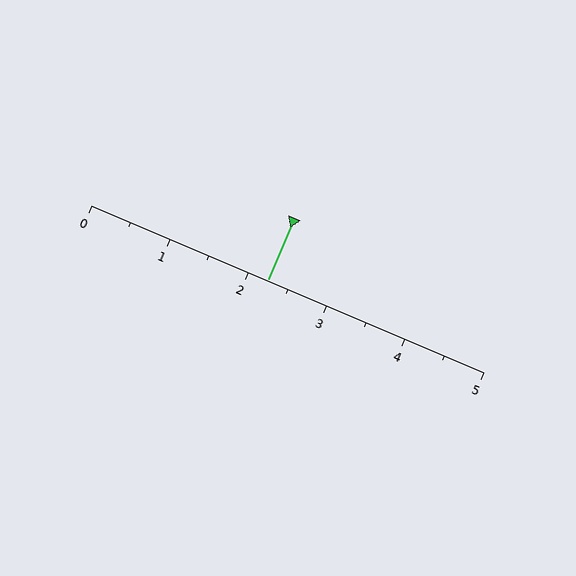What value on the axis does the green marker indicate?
The marker indicates approximately 2.2.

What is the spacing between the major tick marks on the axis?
The major ticks are spaced 1 apart.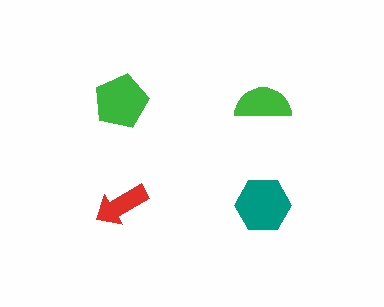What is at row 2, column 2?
A teal hexagon.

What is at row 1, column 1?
A green pentagon.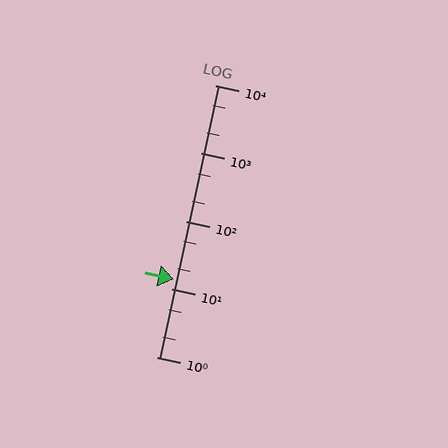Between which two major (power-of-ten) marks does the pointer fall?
The pointer is between 10 and 100.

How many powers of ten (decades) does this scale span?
The scale spans 4 decades, from 1 to 10000.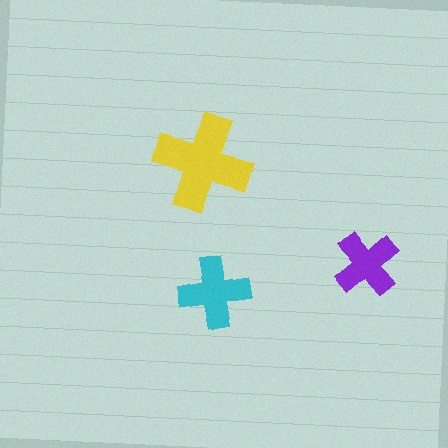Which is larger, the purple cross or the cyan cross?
The cyan one.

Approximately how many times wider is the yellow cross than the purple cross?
About 1.5 times wider.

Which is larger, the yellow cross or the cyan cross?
The yellow one.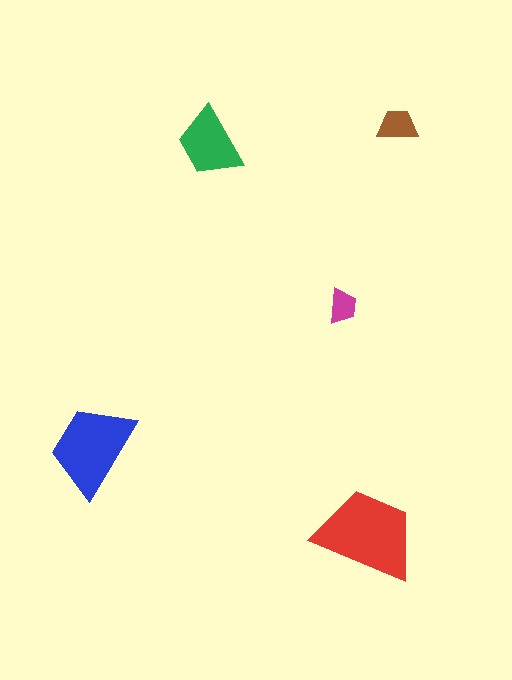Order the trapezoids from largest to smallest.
the red one, the blue one, the green one, the brown one, the magenta one.